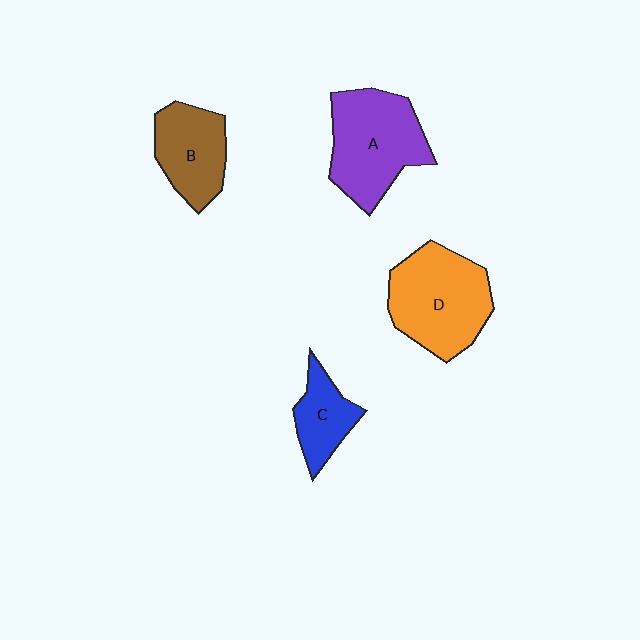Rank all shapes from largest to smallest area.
From largest to smallest: D (orange), A (purple), B (brown), C (blue).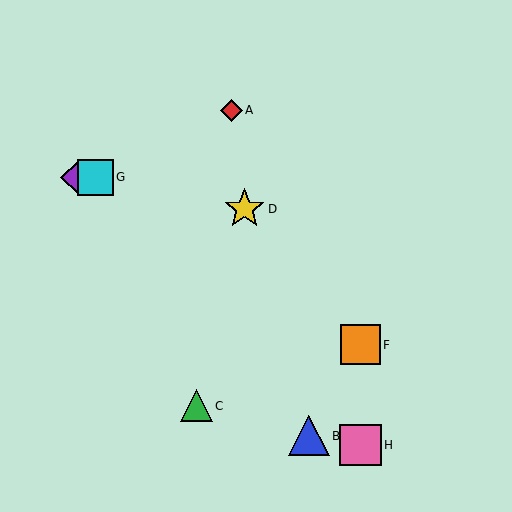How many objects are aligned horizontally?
2 objects (E, G) are aligned horizontally.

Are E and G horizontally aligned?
Yes, both are at y≈177.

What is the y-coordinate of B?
Object B is at y≈436.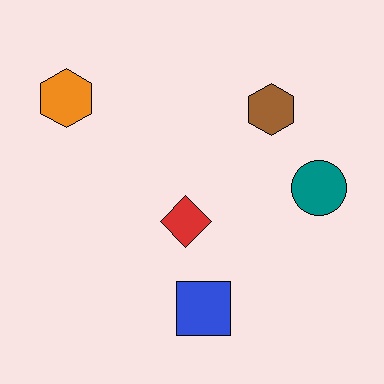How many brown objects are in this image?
There is 1 brown object.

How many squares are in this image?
There is 1 square.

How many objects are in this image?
There are 5 objects.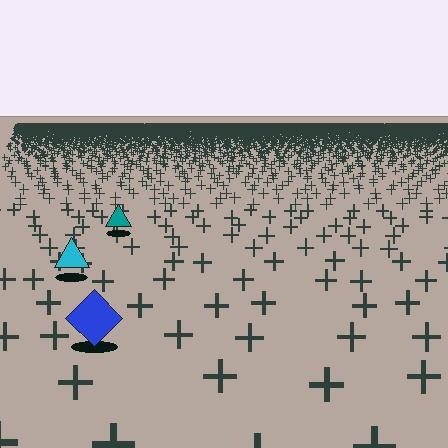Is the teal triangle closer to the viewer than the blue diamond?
No. The blue diamond is closer — you can tell from the texture gradient: the ground texture is coarser near it.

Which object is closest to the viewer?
The blue diamond is closest. The texture marks near it are larger and more spread out.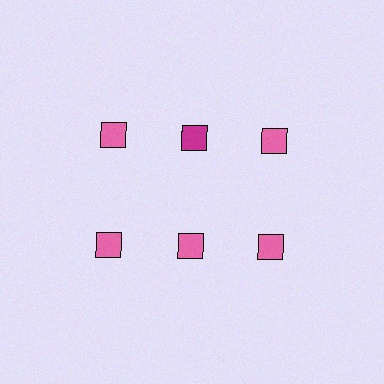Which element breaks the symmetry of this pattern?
The magenta square in the top row, second from left column breaks the symmetry. All other shapes are pink squares.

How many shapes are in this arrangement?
There are 6 shapes arranged in a grid pattern.